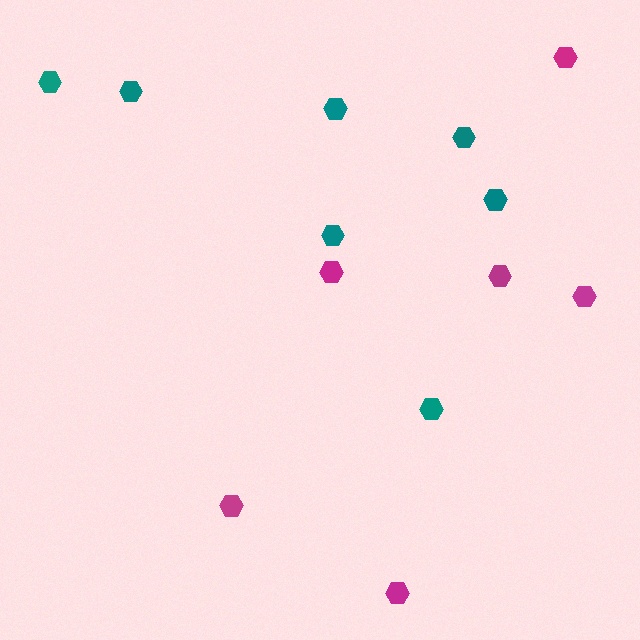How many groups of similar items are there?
There are 2 groups: one group of teal hexagons (7) and one group of magenta hexagons (6).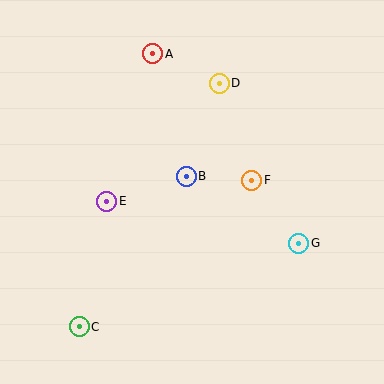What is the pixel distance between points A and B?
The distance between A and B is 127 pixels.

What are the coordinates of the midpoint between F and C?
The midpoint between F and C is at (165, 253).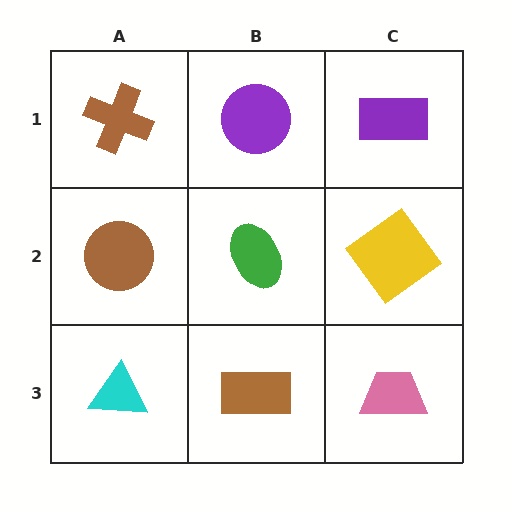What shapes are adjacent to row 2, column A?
A brown cross (row 1, column A), a cyan triangle (row 3, column A), a green ellipse (row 2, column B).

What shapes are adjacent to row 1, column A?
A brown circle (row 2, column A), a purple circle (row 1, column B).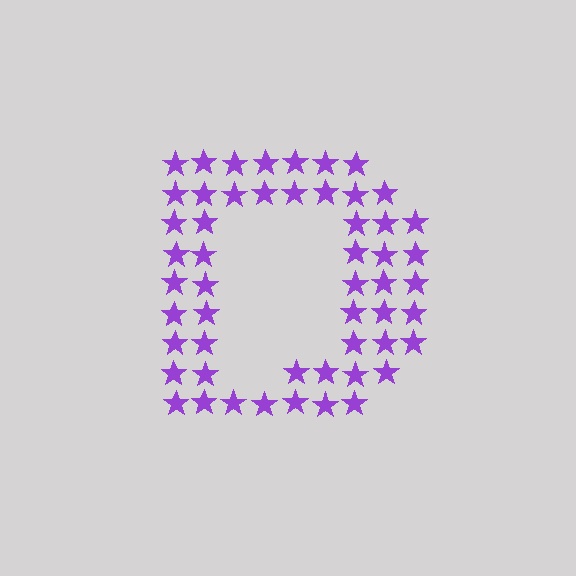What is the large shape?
The large shape is the letter D.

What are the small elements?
The small elements are stars.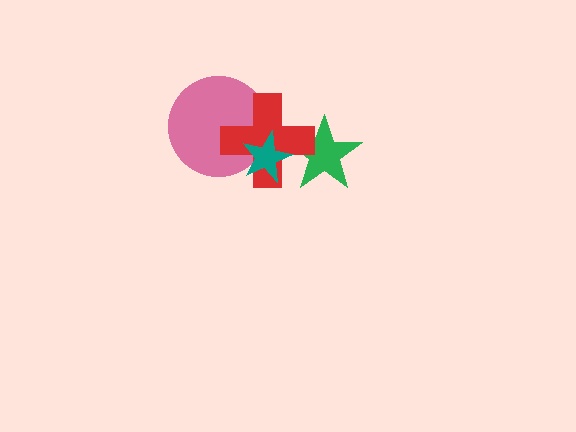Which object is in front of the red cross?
The teal star is in front of the red cross.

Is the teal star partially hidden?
No, no other shape covers it.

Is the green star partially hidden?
Yes, it is partially covered by another shape.